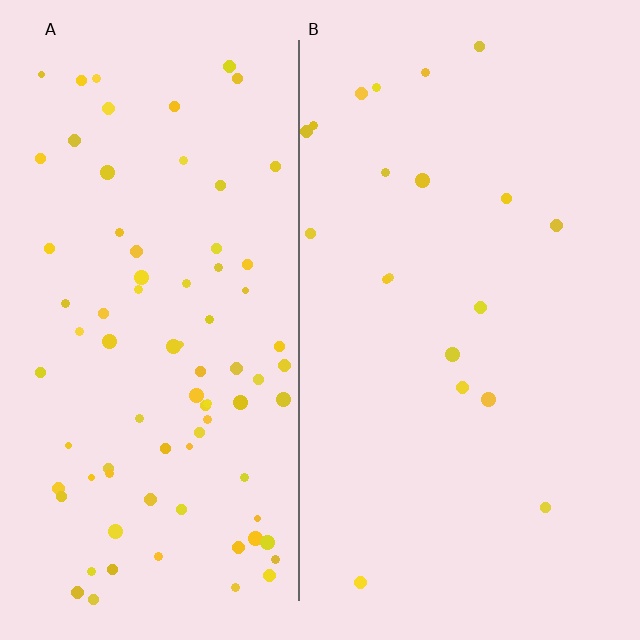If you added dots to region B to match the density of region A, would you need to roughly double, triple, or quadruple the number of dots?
Approximately quadruple.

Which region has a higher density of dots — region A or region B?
A (the left).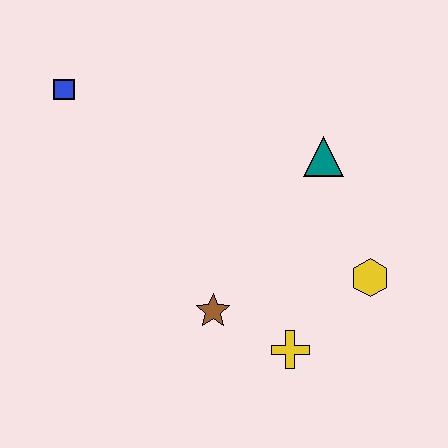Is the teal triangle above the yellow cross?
Yes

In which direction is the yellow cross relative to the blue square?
The yellow cross is below the blue square.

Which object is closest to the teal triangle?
The yellow hexagon is closest to the teal triangle.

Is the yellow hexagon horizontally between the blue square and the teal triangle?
No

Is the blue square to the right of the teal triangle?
No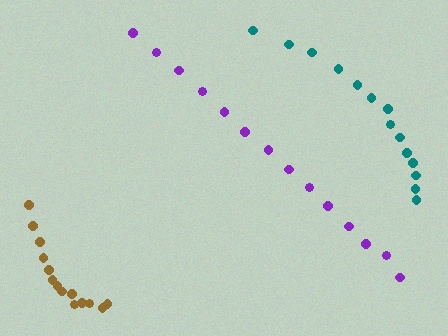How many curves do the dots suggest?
There are 3 distinct paths.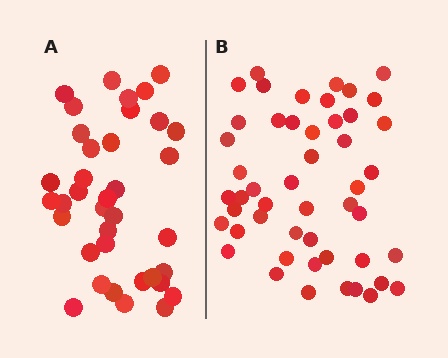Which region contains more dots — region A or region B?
Region B (the right region) has more dots.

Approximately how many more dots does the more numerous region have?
Region B has roughly 12 or so more dots than region A.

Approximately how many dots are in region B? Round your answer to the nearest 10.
About 50 dots. (The exact count is 49, which rounds to 50.)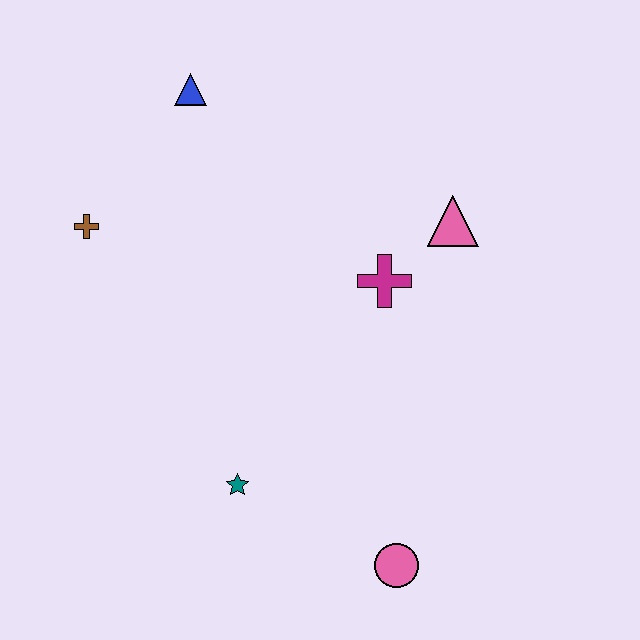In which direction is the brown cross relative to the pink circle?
The brown cross is above the pink circle.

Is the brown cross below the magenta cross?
No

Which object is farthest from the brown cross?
The pink circle is farthest from the brown cross.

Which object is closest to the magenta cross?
The pink triangle is closest to the magenta cross.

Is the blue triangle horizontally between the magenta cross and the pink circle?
No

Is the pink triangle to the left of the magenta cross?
No